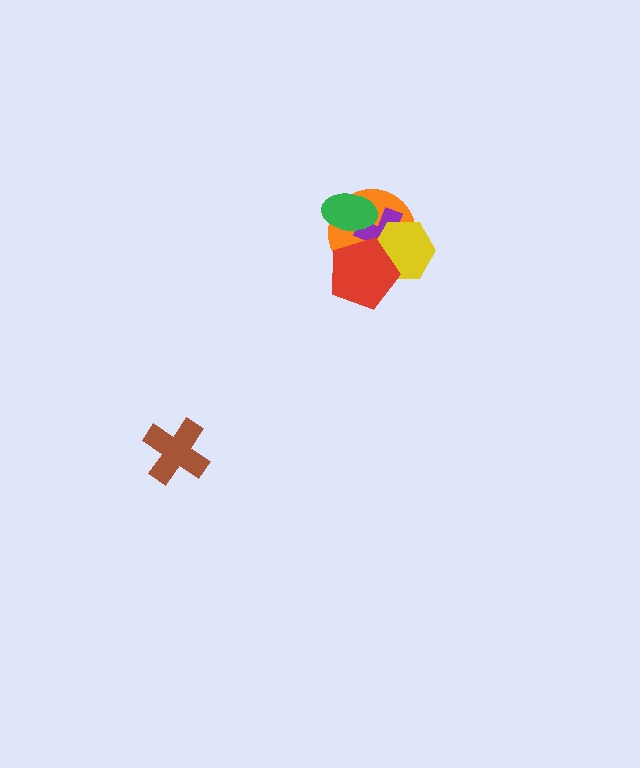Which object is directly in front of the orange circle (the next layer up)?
The purple cross is directly in front of the orange circle.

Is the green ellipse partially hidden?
No, no other shape covers it.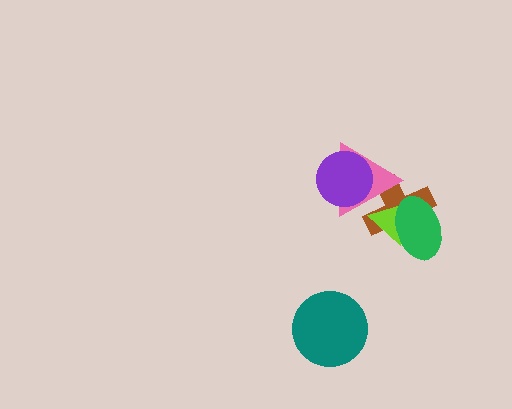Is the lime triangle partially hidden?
Yes, it is partially covered by another shape.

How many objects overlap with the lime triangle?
3 objects overlap with the lime triangle.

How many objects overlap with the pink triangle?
3 objects overlap with the pink triangle.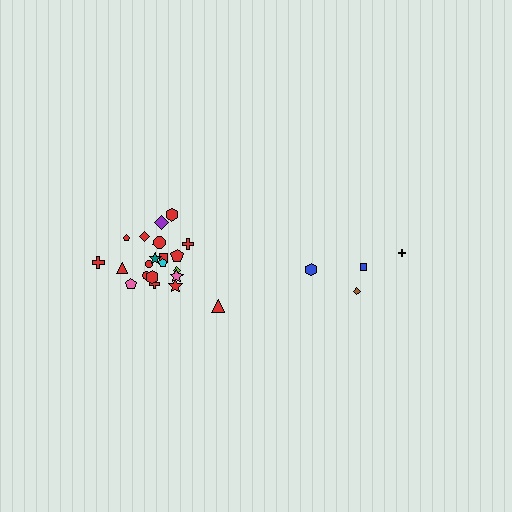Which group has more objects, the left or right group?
The left group.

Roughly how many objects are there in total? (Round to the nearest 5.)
Roughly 25 objects in total.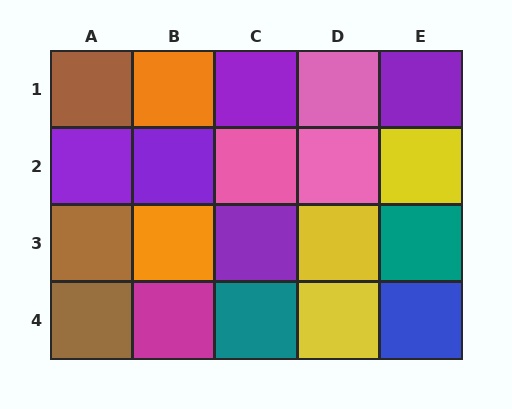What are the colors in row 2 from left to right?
Purple, purple, pink, pink, yellow.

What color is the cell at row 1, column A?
Brown.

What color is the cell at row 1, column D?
Pink.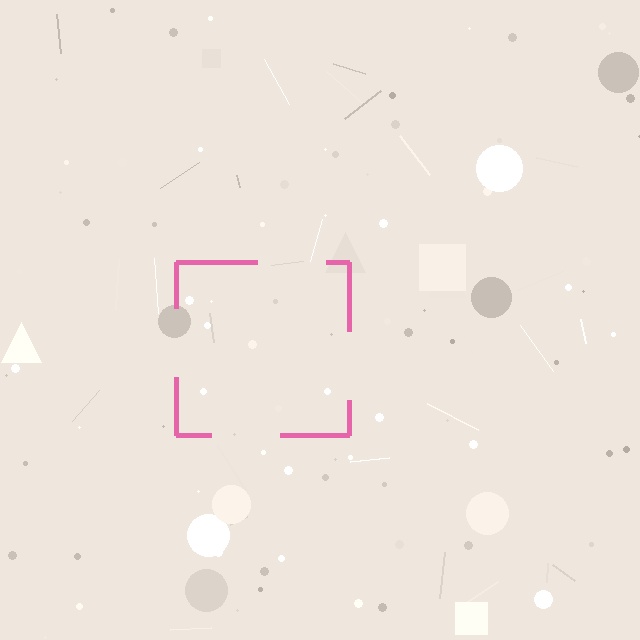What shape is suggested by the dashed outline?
The dashed outline suggests a square.